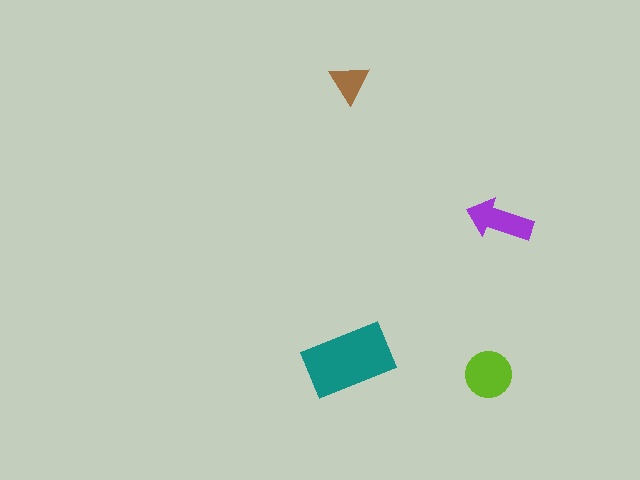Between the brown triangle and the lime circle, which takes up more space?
The lime circle.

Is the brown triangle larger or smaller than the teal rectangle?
Smaller.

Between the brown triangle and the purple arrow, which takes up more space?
The purple arrow.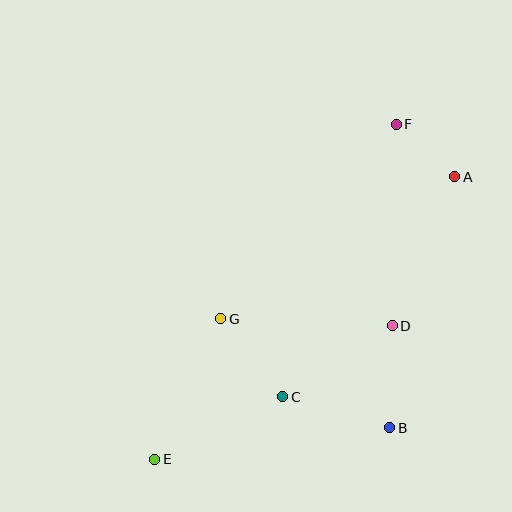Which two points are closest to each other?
Points A and F are closest to each other.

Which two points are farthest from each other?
Points E and F are farthest from each other.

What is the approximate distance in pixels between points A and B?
The distance between A and B is approximately 259 pixels.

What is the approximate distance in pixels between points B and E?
The distance between B and E is approximately 237 pixels.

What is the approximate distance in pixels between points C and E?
The distance between C and E is approximately 142 pixels.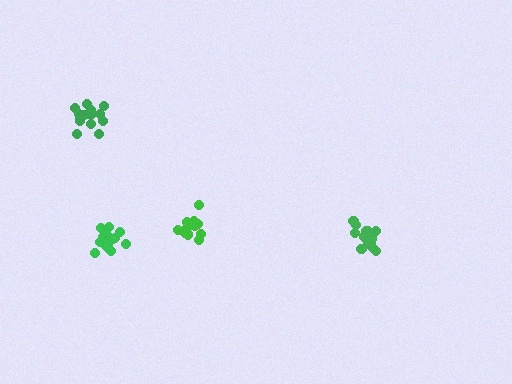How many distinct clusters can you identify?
There are 4 distinct clusters.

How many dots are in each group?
Group 1: 13 dots, Group 2: 17 dots, Group 3: 17 dots, Group 4: 15 dots (62 total).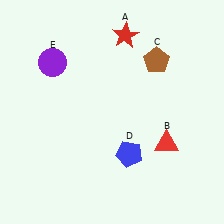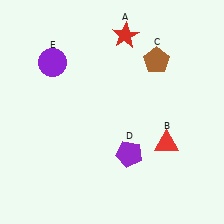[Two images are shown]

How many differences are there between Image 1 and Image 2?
There is 1 difference between the two images.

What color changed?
The pentagon (D) changed from blue in Image 1 to purple in Image 2.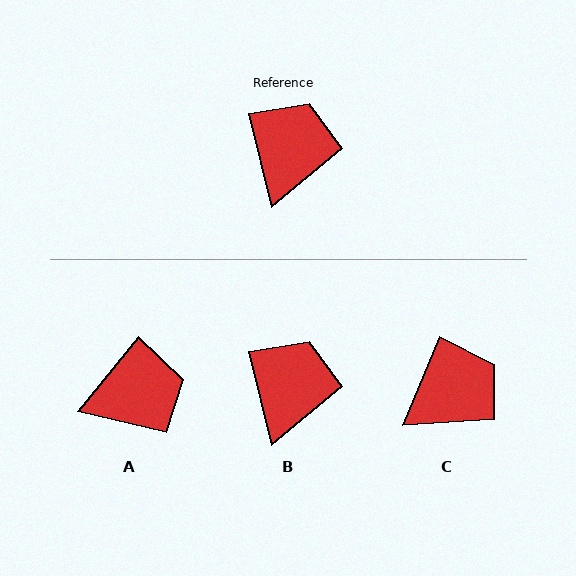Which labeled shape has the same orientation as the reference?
B.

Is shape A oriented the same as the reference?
No, it is off by about 53 degrees.